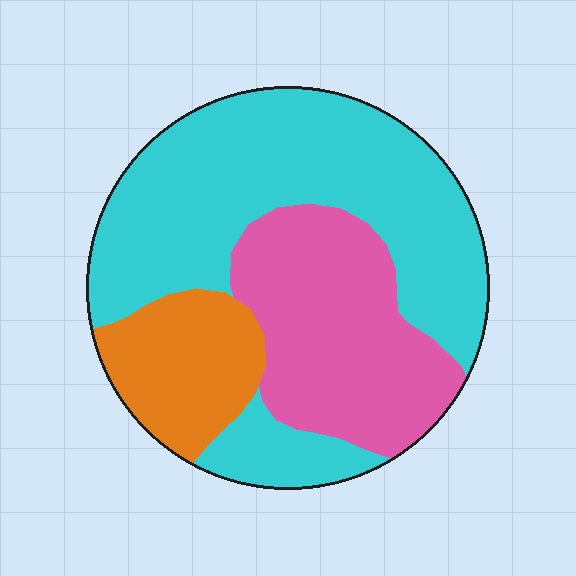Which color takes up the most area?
Cyan, at roughly 55%.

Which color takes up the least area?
Orange, at roughly 15%.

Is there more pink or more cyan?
Cyan.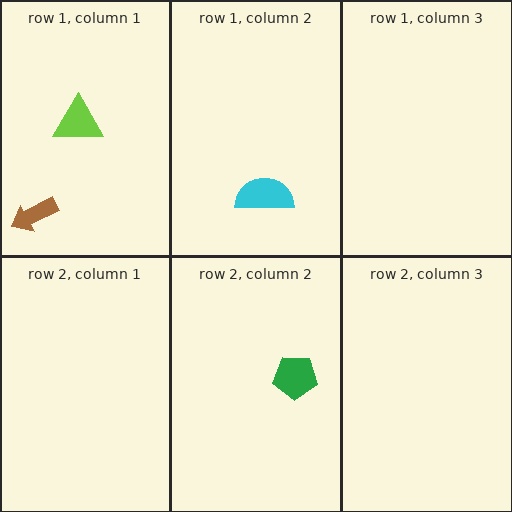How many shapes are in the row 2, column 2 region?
1.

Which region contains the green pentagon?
The row 2, column 2 region.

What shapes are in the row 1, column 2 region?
The cyan semicircle.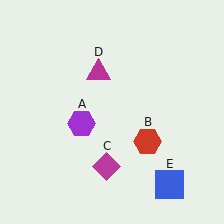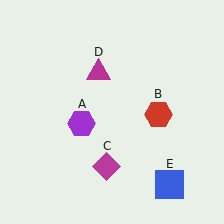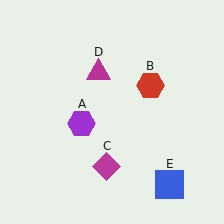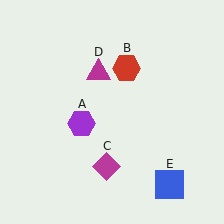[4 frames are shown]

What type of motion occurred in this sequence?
The red hexagon (object B) rotated counterclockwise around the center of the scene.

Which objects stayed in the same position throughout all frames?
Purple hexagon (object A) and magenta diamond (object C) and magenta triangle (object D) and blue square (object E) remained stationary.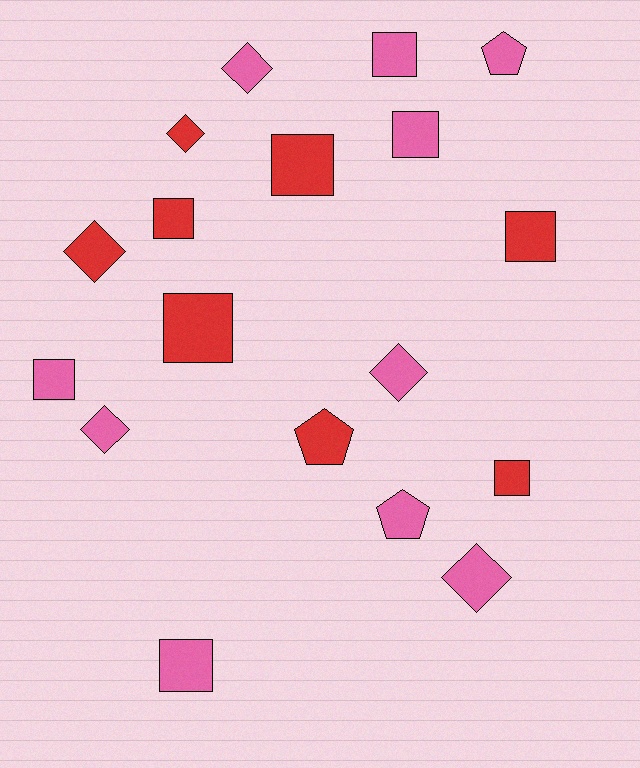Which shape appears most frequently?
Square, with 9 objects.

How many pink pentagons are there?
There are 2 pink pentagons.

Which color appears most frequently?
Pink, with 10 objects.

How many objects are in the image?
There are 18 objects.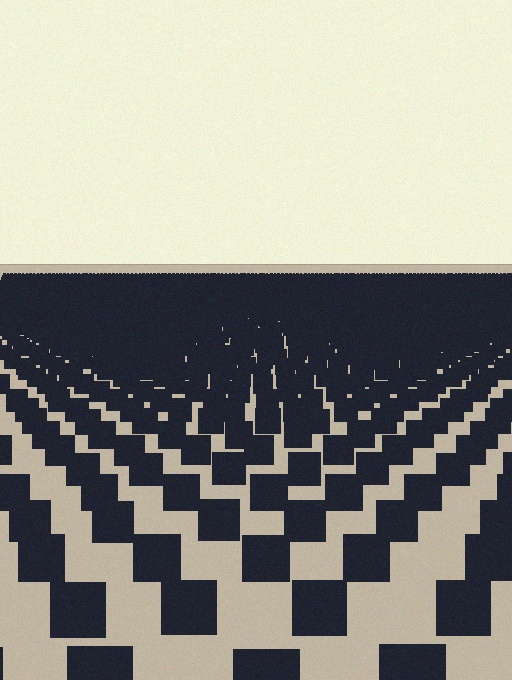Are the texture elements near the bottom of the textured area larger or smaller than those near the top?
Larger. Near the bottom, elements are closer to the viewer and appear at a bigger on-screen size.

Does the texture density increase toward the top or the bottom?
Density increases toward the top.